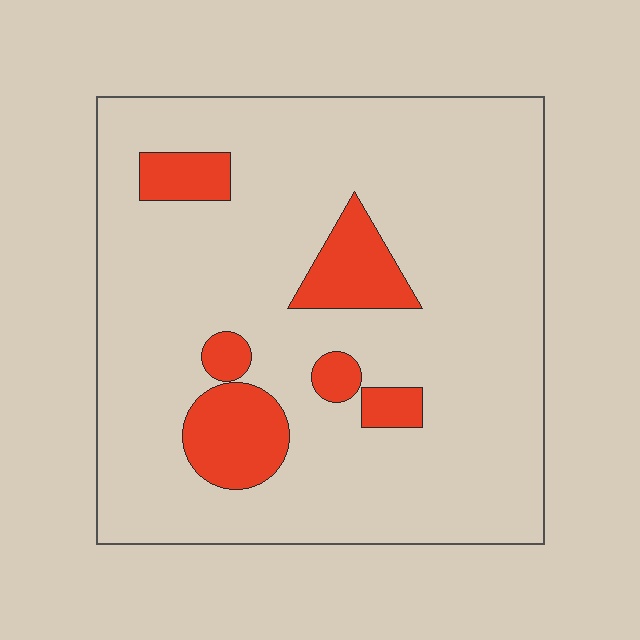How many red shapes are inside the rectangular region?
6.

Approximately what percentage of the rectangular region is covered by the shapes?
Approximately 15%.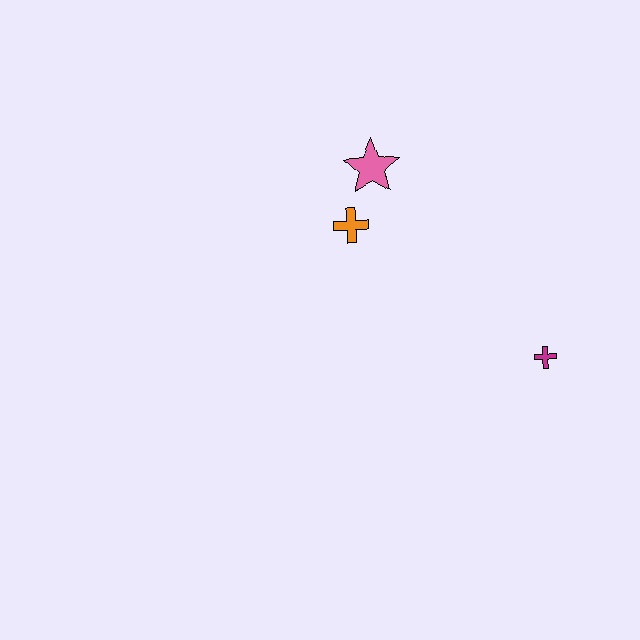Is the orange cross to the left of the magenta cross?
Yes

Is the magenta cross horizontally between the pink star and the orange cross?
No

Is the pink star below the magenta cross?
No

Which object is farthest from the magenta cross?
The pink star is farthest from the magenta cross.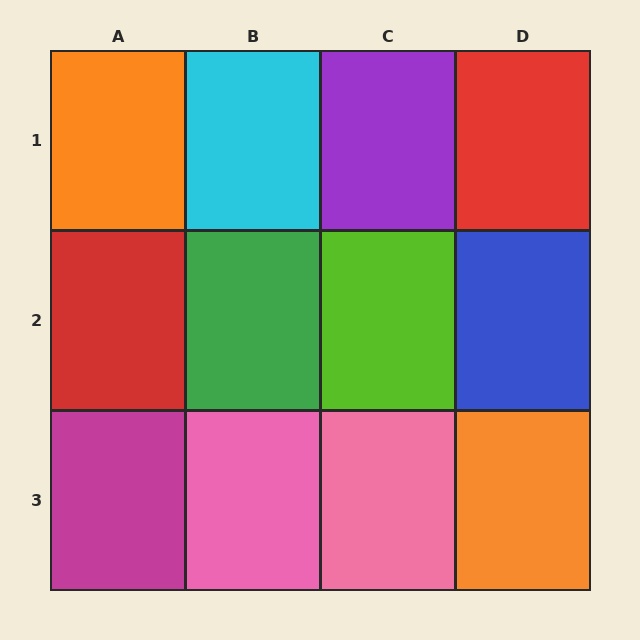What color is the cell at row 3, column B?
Pink.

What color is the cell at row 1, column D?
Red.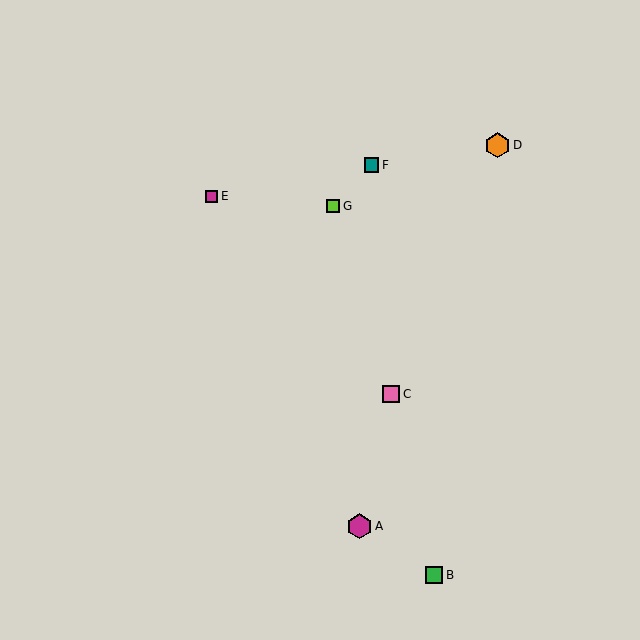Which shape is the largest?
The orange hexagon (labeled D) is the largest.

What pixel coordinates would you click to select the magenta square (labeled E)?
Click at (212, 196) to select the magenta square E.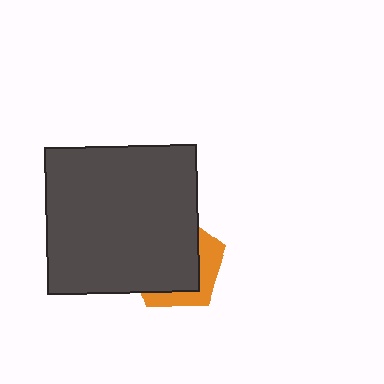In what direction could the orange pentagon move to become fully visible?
The orange pentagon could move toward the lower-right. That would shift it out from behind the dark gray rectangle entirely.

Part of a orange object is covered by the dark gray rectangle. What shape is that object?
It is a pentagon.